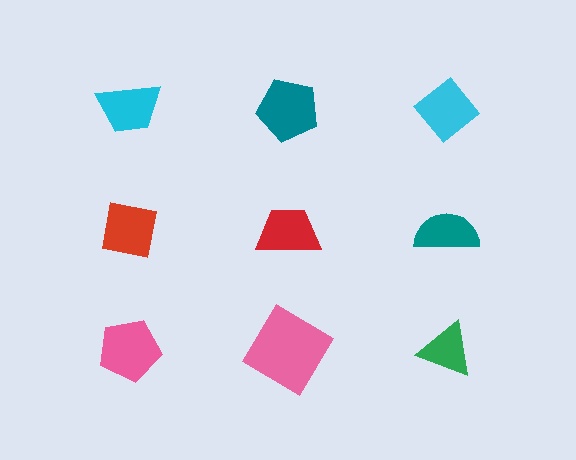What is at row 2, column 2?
A red trapezoid.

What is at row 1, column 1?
A cyan trapezoid.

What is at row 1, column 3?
A cyan diamond.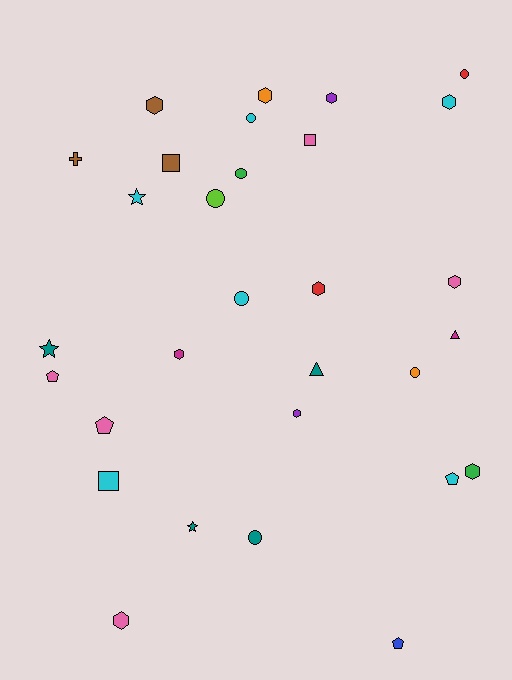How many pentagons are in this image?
There are 4 pentagons.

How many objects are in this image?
There are 30 objects.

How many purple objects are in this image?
There are 2 purple objects.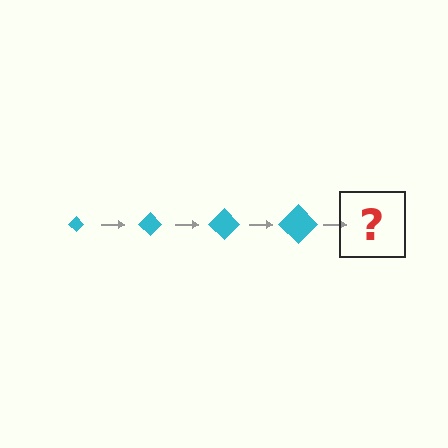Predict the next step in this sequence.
The next step is a cyan diamond, larger than the previous one.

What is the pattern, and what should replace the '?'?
The pattern is that the diamond gets progressively larger each step. The '?' should be a cyan diamond, larger than the previous one.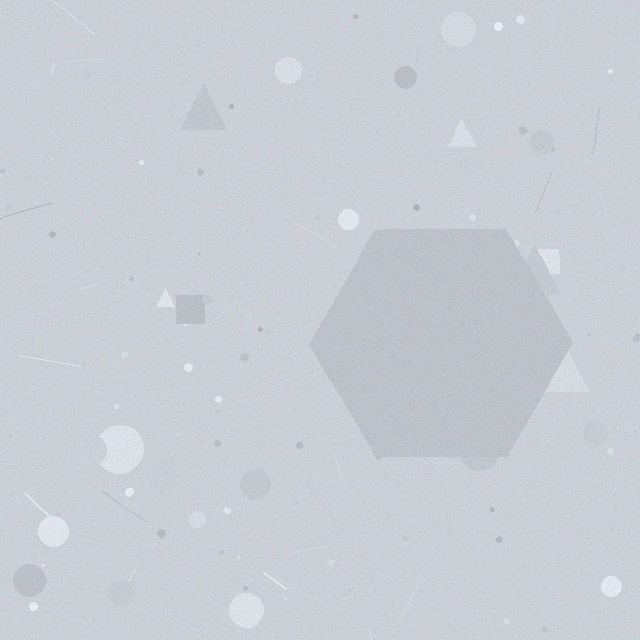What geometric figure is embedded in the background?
A hexagon is embedded in the background.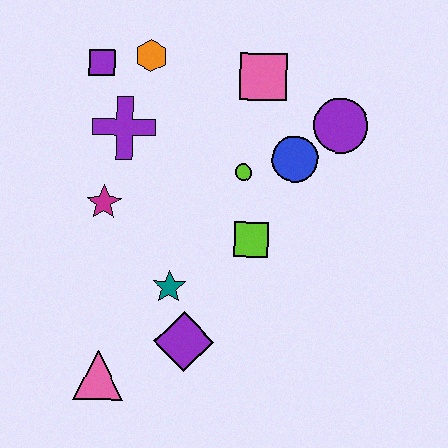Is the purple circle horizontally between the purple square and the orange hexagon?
No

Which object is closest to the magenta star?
The purple cross is closest to the magenta star.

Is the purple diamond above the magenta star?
No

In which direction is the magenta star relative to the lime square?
The magenta star is to the left of the lime square.